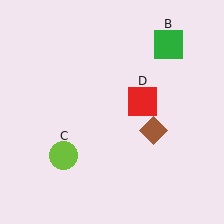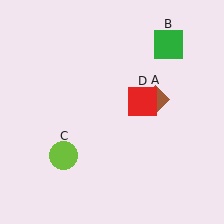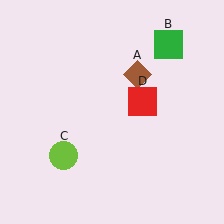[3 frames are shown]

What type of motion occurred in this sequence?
The brown diamond (object A) rotated counterclockwise around the center of the scene.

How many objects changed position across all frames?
1 object changed position: brown diamond (object A).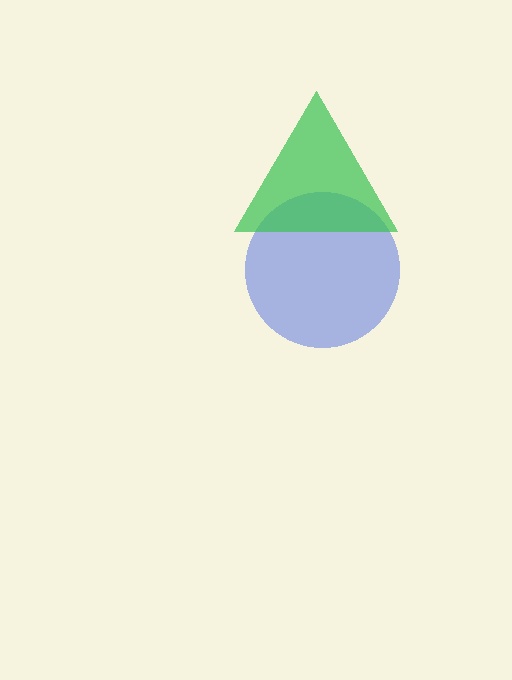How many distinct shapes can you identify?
There are 2 distinct shapes: a blue circle, a green triangle.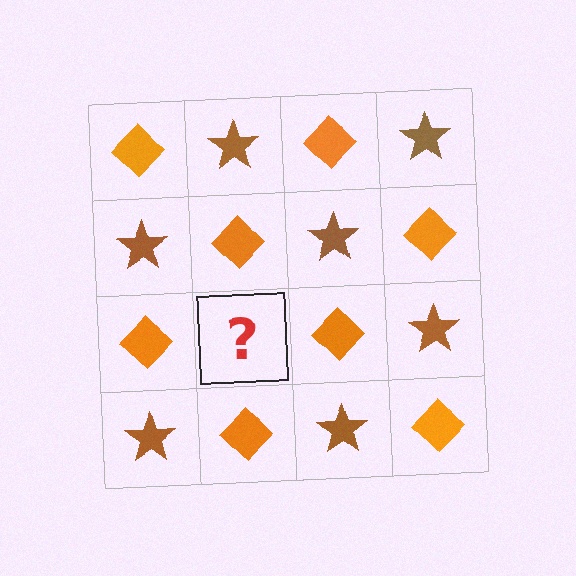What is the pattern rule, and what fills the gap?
The rule is that it alternates orange diamond and brown star in a checkerboard pattern. The gap should be filled with a brown star.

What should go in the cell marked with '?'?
The missing cell should contain a brown star.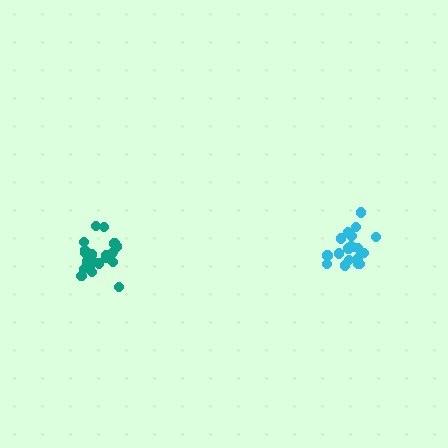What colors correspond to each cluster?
The clusters are colored: teal, cyan.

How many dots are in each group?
Group 1: 21 dots, Group 2: 19 dots (40 total).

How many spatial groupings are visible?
There are 2 spatial groupings.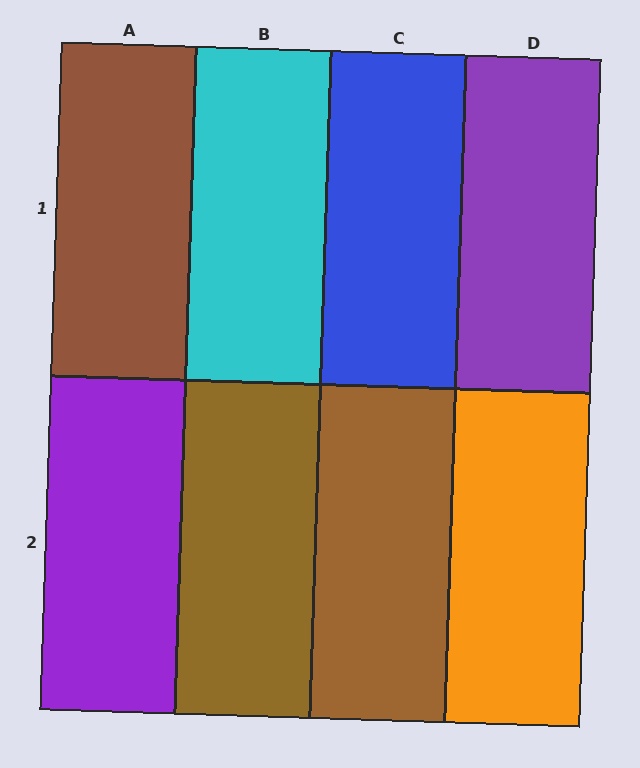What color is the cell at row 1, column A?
Brown.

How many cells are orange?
1 cell is orange.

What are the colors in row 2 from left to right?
Purple, brown, brown, orange.